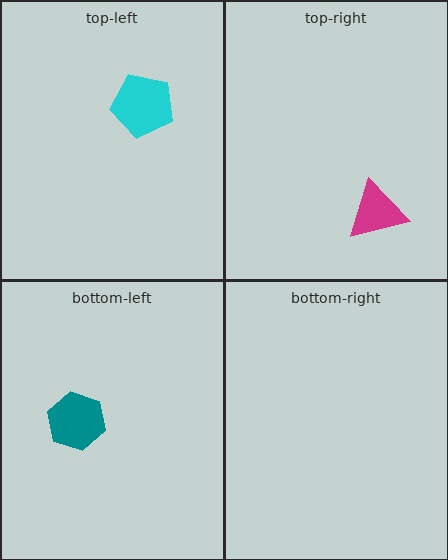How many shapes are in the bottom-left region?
1.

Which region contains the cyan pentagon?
The top-left region.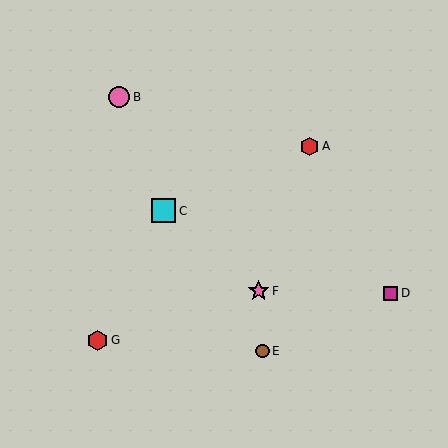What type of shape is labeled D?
Shape D is a magenta square.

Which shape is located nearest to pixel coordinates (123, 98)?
The pink circle (labeled B) at (119, 97) is nearest to that location.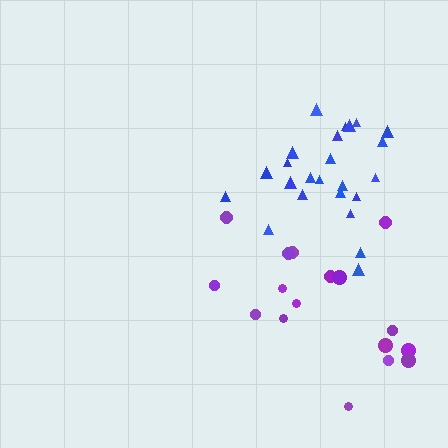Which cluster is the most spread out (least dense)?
Purple.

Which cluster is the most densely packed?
Blue.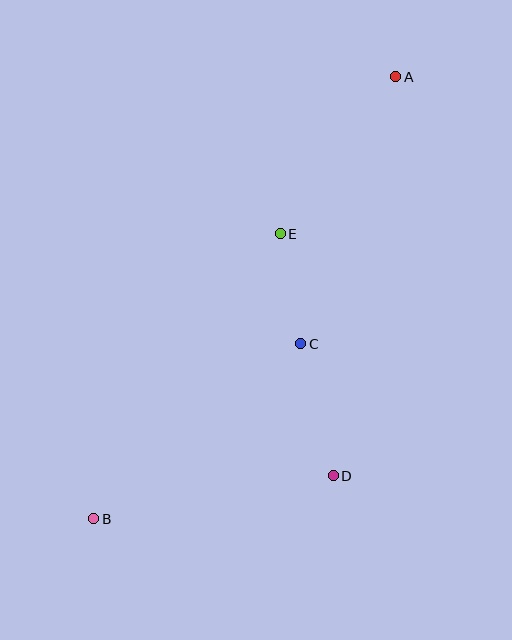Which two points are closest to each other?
Points C and E are closest to each other.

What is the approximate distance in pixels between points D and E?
The distance between D and E is approximately 248 pixels.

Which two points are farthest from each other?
Points A and B are farthest from each other.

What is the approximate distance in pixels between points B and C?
The distance between B and C is approximately 271 pixels.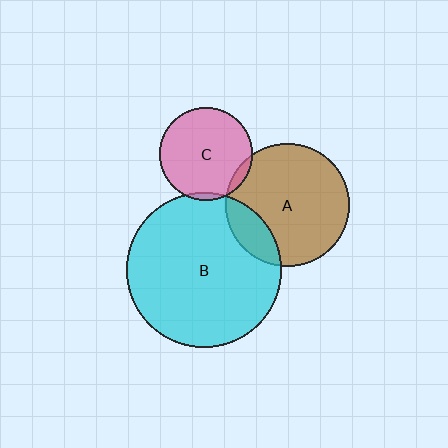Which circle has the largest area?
Circle B (cyan).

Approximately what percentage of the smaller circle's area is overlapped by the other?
Approximately 20%.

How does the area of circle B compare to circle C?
Approximately 2.8 times.